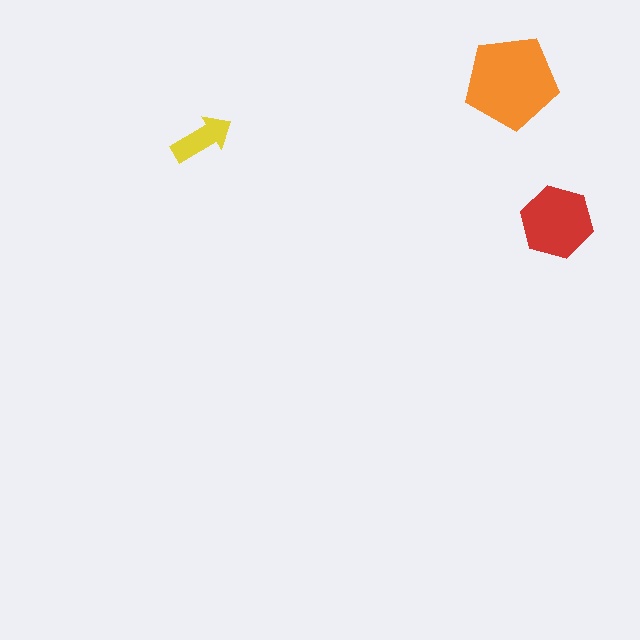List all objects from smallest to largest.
The yellow arrow, the red hexagon, the orange pentagon.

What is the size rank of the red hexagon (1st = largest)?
2nd.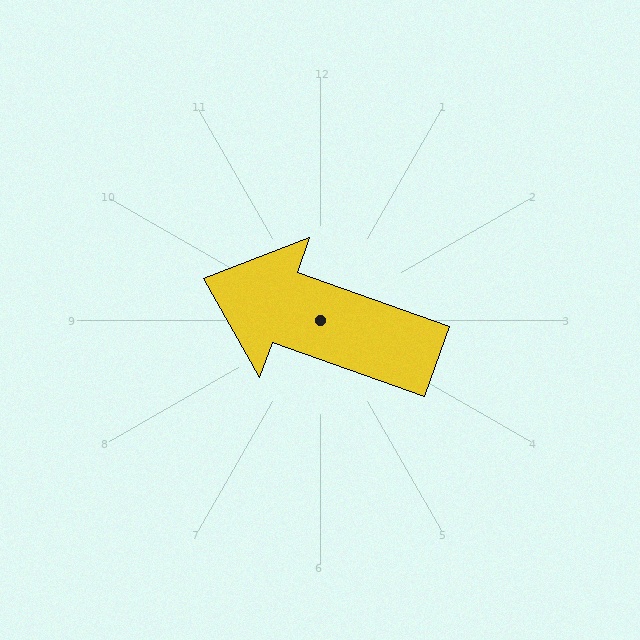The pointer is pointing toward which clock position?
Roughly 10 o'clock.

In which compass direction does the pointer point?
West.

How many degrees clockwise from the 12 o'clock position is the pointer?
Approximately 290 degrees.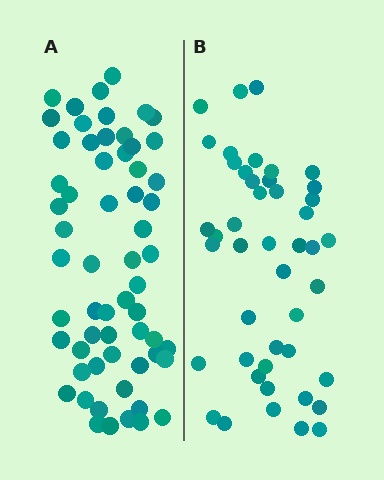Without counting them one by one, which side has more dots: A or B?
Region A (the left region) has more dots.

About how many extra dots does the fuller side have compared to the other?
Region A has approximately 15 more dots than region B.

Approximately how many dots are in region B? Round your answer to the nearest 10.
About 40 dots. (The exact count is 45, which rounds to 40.)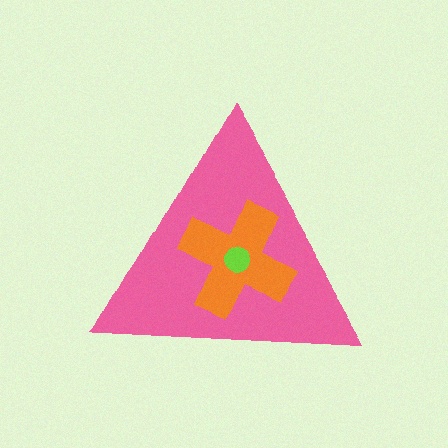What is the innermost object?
The lime circle.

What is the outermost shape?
The pink triangle.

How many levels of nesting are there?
3.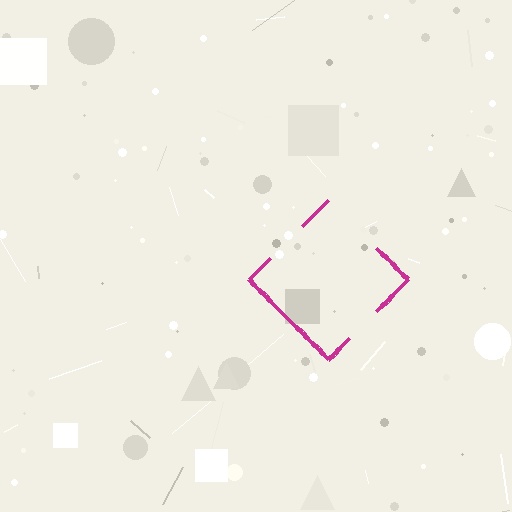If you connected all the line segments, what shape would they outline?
They would outline a diamond.